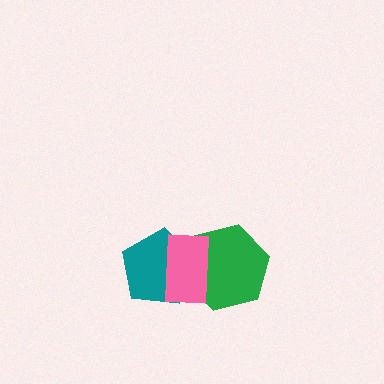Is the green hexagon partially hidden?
Yes, it is partially covered by another shape.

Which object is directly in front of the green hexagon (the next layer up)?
The teal pentagon is directly in front of the green hexagon.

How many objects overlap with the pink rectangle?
2 objects overlap with the pink rectangle.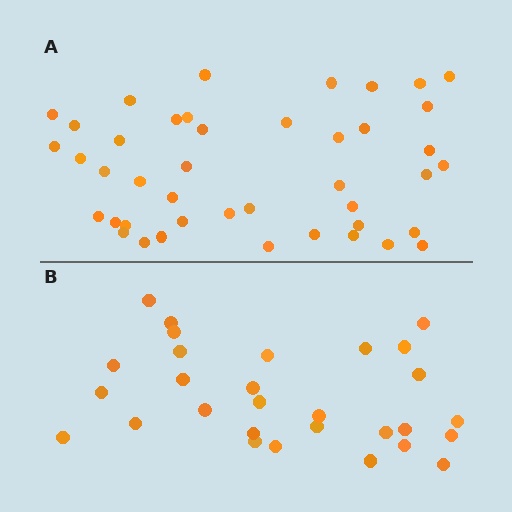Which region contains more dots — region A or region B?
Region A (the top region) has more dots.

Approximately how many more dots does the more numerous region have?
Region A has approximately 15 more dots than region B.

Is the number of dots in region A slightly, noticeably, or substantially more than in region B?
Region A has substantially more. The ratio is roughly 1.5 to 1.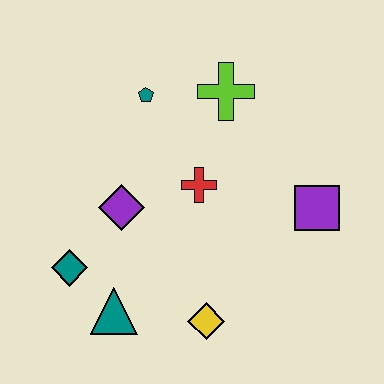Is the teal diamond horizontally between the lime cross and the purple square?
No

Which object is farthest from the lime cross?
The teal triangle is farthest from the lime cross.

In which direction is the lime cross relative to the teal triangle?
The lime cross is above the teal triangle.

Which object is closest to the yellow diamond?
The teal triangle is closest to the yellow diamond.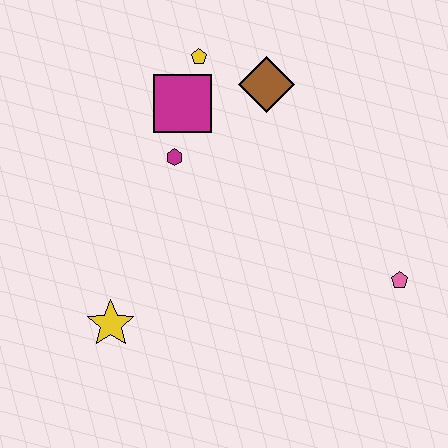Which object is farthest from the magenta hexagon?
The pink pentagon is farthest from the magenta hexagon.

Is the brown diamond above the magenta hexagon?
Yes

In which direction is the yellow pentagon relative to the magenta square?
The yellow pentagon is above the magenta square.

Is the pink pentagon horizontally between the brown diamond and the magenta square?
No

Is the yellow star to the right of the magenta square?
No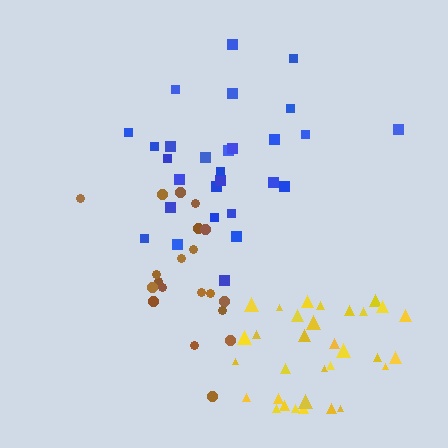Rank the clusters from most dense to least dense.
yellow, blue, brown.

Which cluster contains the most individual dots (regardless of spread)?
Yellow (33).